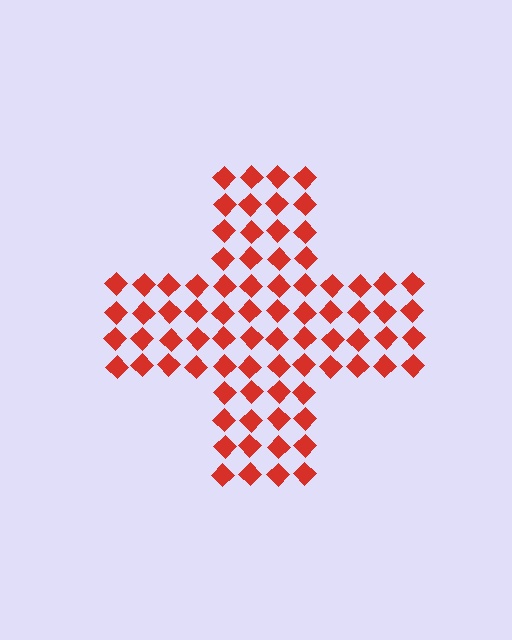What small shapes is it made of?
It is made of small diamonds.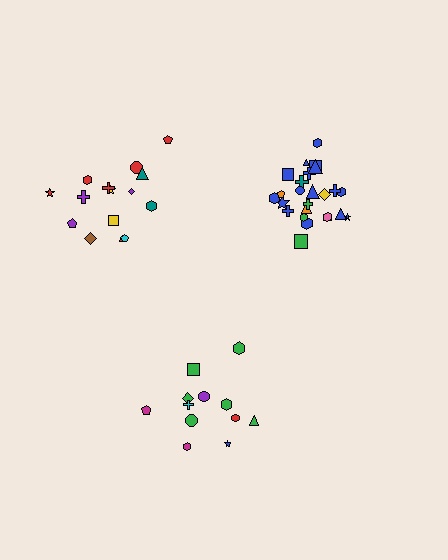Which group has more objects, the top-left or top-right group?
The top-right group.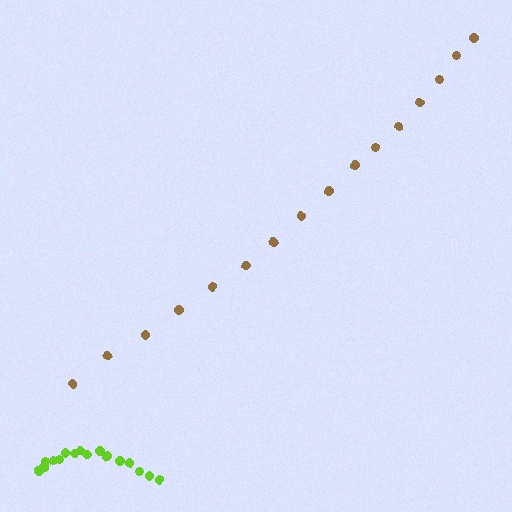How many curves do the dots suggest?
There are 2 distinct paths.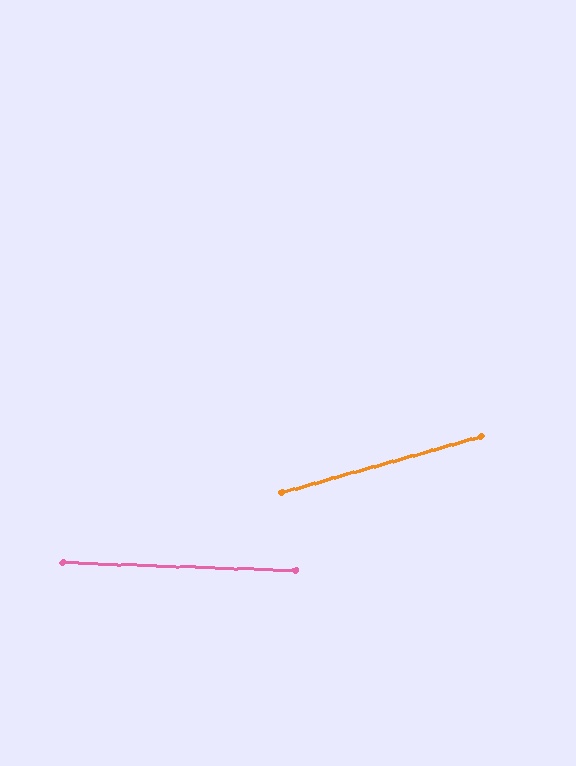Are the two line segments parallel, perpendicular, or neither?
Neither parallel nor perpendicular — they differ by about 18°.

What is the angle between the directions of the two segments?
Approximately 18 degrees.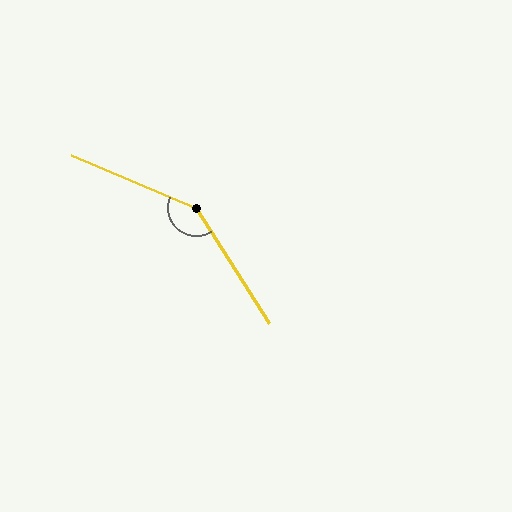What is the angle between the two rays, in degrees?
Approximately 145 degrees.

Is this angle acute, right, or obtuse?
It is obtuse.